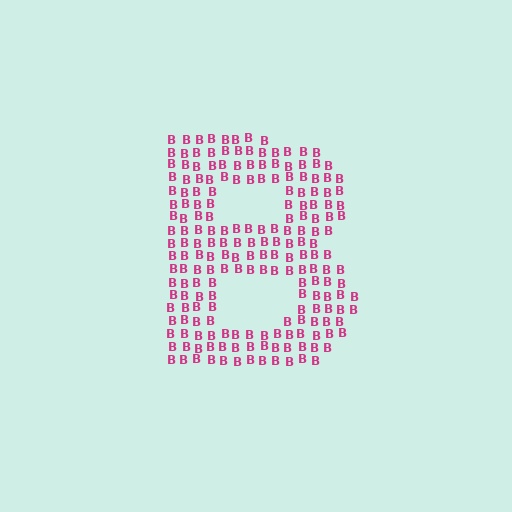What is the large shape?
The large shape is the letter B.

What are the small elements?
The small elements are letter B's.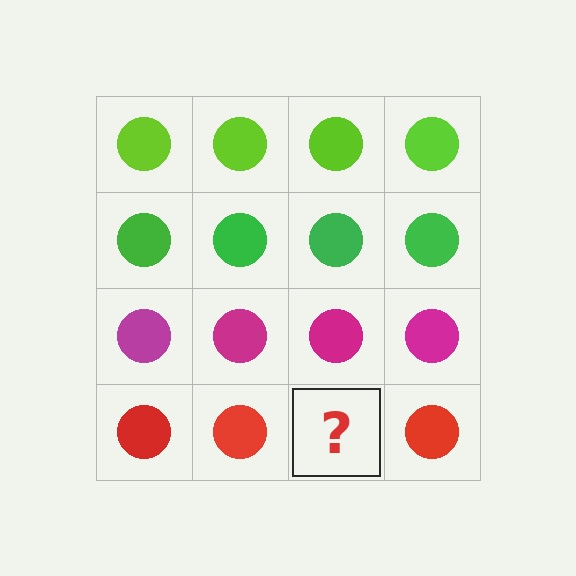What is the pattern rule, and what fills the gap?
The rule is that each row has a consistent color. The gap should be filled with a red circle.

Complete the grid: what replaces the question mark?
The question mark should be replaced with a red circle.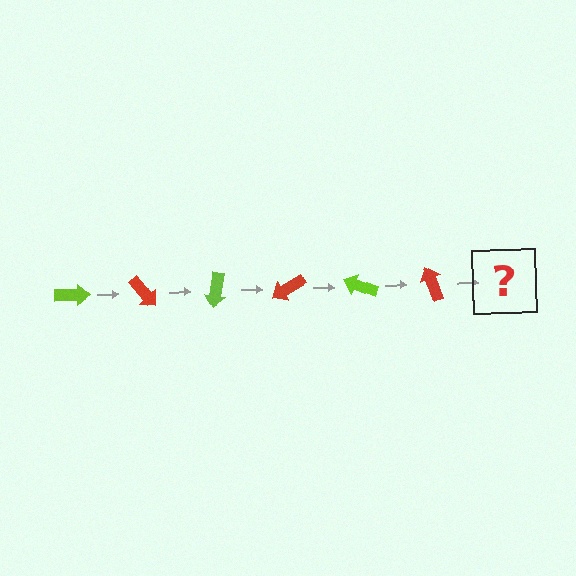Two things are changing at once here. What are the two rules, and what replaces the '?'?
The two rules are that it rotates 50 degrees each step and the color cycles through lime and red. The '?' should be a lime arrow, rotated 300 degrees from the start.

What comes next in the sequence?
The next element should be a lime arrow, rotated 300 degrees from the start.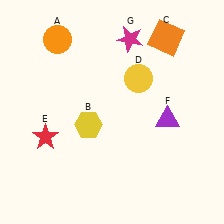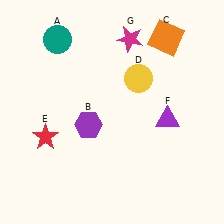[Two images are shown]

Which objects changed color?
A changed from orange to teal. B changed from yellow to purple.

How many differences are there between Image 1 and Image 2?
There are 2 differences between the two images.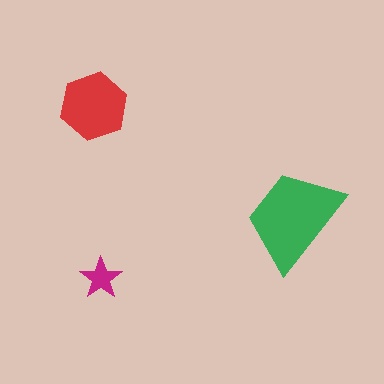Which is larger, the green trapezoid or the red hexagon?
The green trapezoid.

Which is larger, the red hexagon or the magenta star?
The red hexagon.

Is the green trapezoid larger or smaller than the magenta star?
Larger.